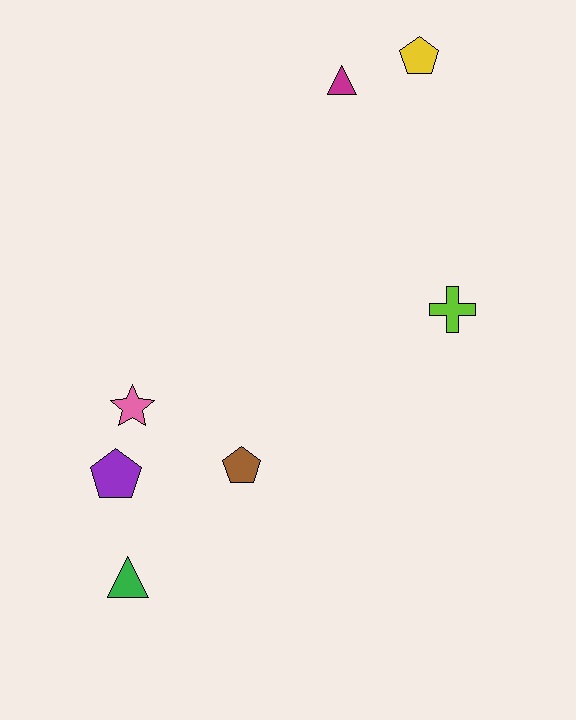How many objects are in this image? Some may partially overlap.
There are 7 objects.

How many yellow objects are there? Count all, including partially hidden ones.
There is 1 yellow object.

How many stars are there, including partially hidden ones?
There is 1 star.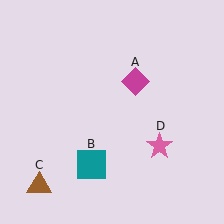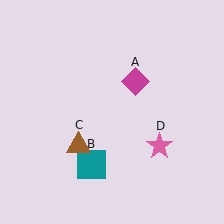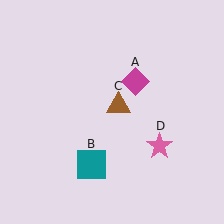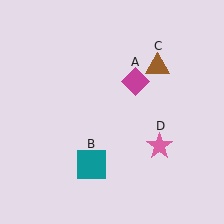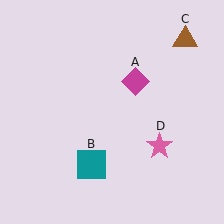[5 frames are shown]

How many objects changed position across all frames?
1 object changed position: brown triangle (object C).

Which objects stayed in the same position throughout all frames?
Magenta diamond (object A) and teal square (object B) and pink star (object D) remained stationary.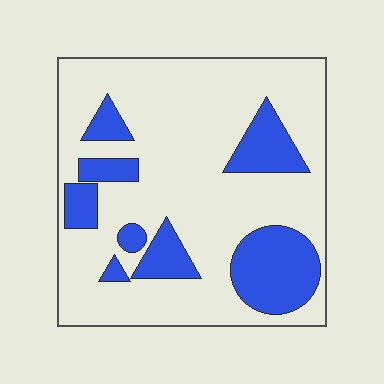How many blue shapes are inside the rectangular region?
8.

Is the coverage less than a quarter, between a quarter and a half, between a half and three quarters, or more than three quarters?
Less than a quarter.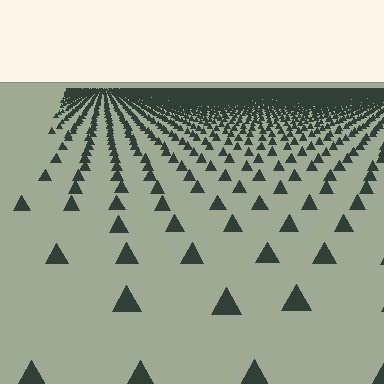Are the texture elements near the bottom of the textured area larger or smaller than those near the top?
Larger. Near the bottom, elements are closer to the viewer and appear at a bigger on-screen size.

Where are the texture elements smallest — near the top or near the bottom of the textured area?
Near the top.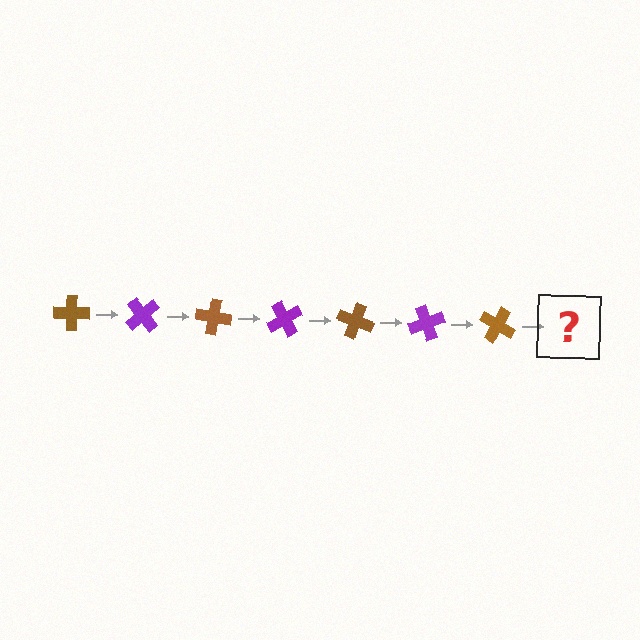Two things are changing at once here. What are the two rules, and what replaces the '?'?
The two rules are that it rotates 50 degrees each step and the color cycles through brown and purple. The '?' should be a purple cross, rotated 350 degrees from the start.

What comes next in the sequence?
The next element should be a purple cross, rotated 350 degrees from the start.